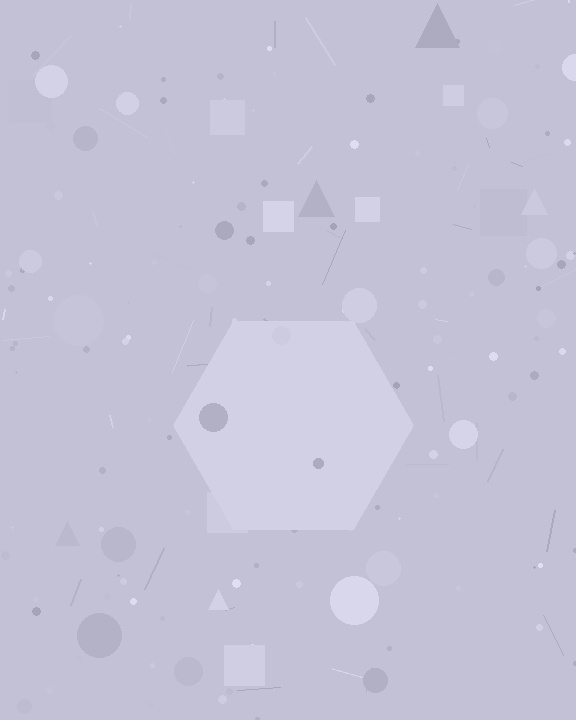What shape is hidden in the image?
A hexagon is hidden in the image.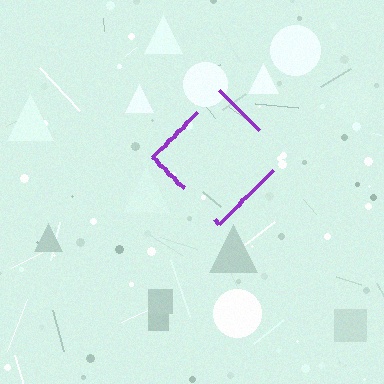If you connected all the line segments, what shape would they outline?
They would outline a diamond.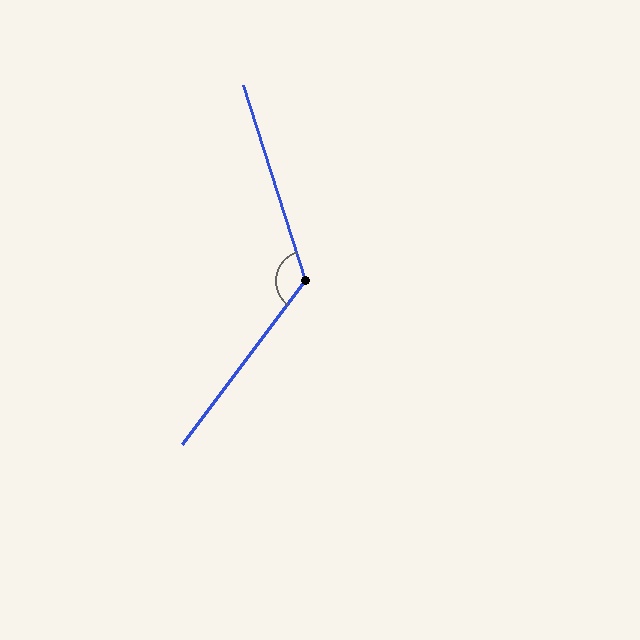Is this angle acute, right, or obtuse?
It is obtuse.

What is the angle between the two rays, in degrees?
Approximately 125 degrees.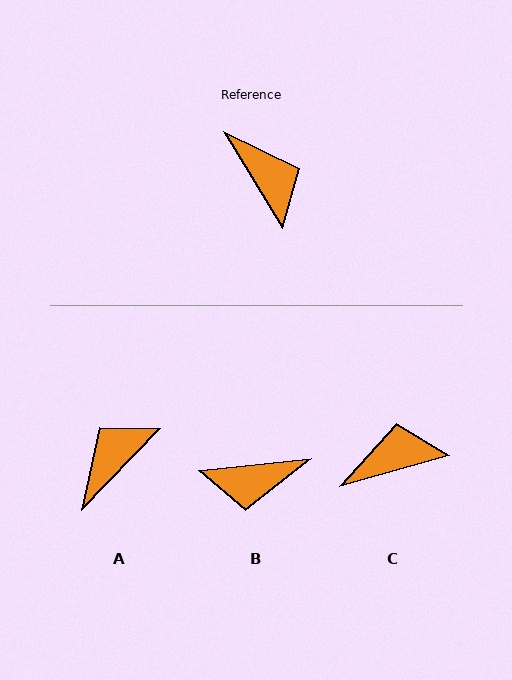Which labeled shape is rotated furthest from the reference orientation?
B, about 115 degrees away.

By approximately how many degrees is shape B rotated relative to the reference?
Approximately 115 degrees clockwise.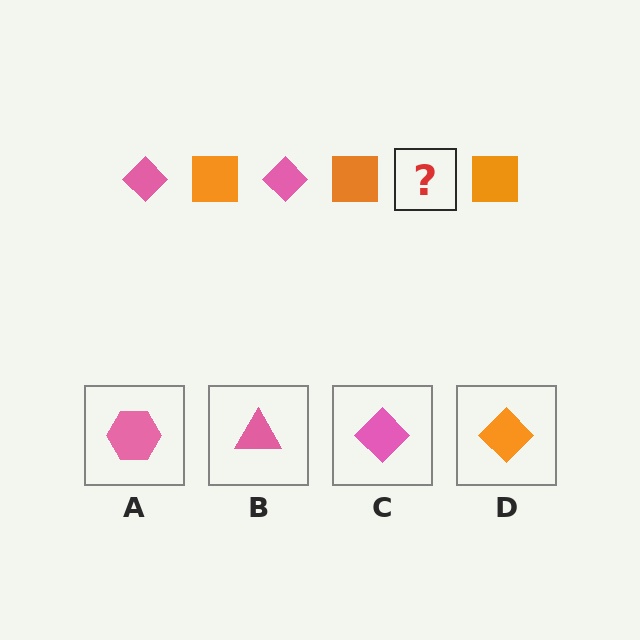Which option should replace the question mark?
Option C.